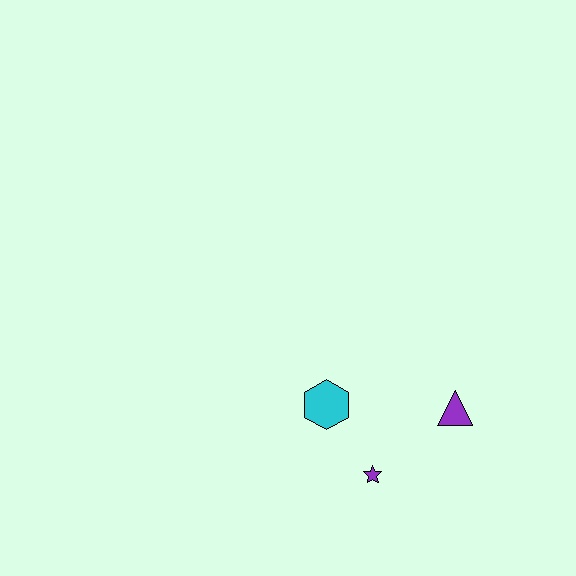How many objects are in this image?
There are 3 objects.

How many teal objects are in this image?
There are no teal objects.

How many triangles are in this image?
There is 1 triangle.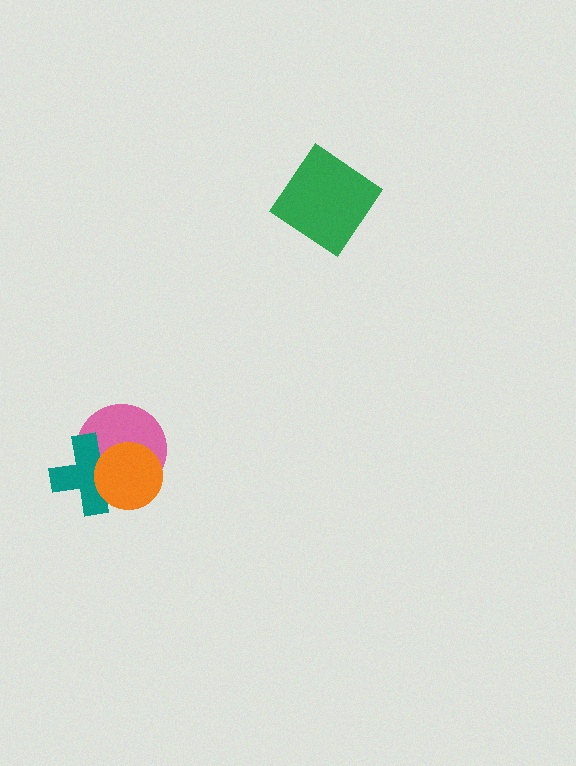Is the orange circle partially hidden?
No, no other shape covers it.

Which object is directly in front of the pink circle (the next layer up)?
The teal cross is directly in front of the pink circle.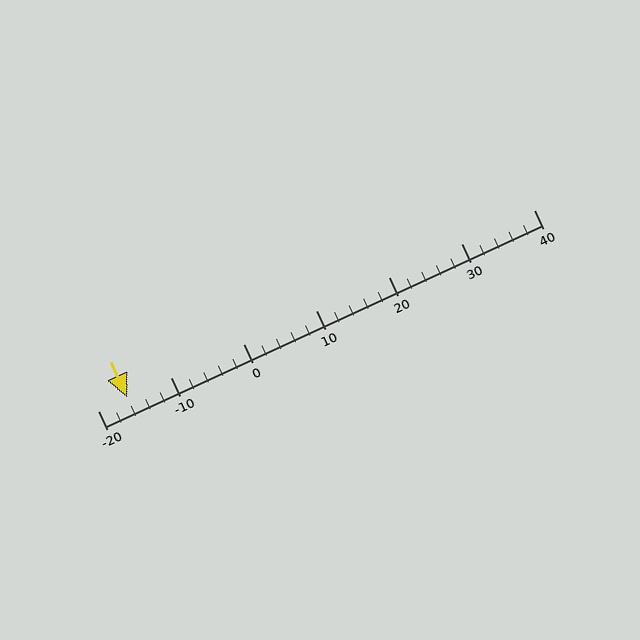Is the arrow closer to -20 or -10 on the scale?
The arrow is closer to -20.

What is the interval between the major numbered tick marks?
The major tick marks are spaced 10 units apart.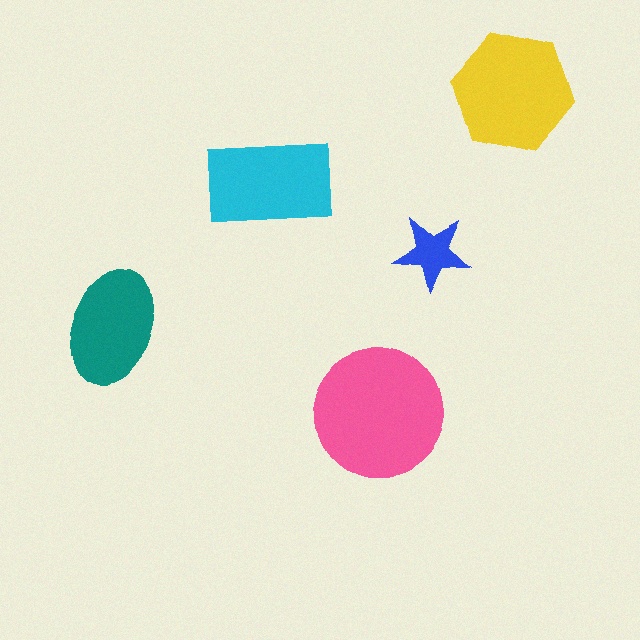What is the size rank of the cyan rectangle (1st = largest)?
3rd.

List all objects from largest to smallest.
The pink circle, the yellow hexagon, the cyan rectangle, the teal ellipse, the blue star.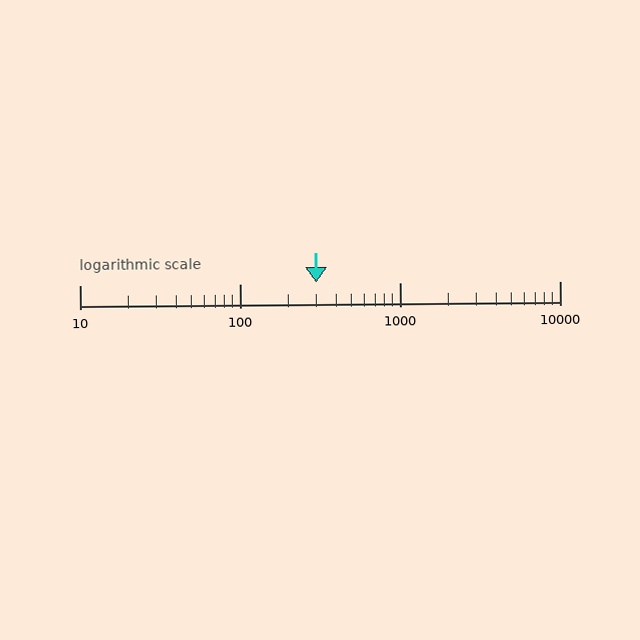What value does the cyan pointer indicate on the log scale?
The pointer indicates approximately 300.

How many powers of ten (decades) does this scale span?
The scale spans 3 decades, from 10 to 10000.